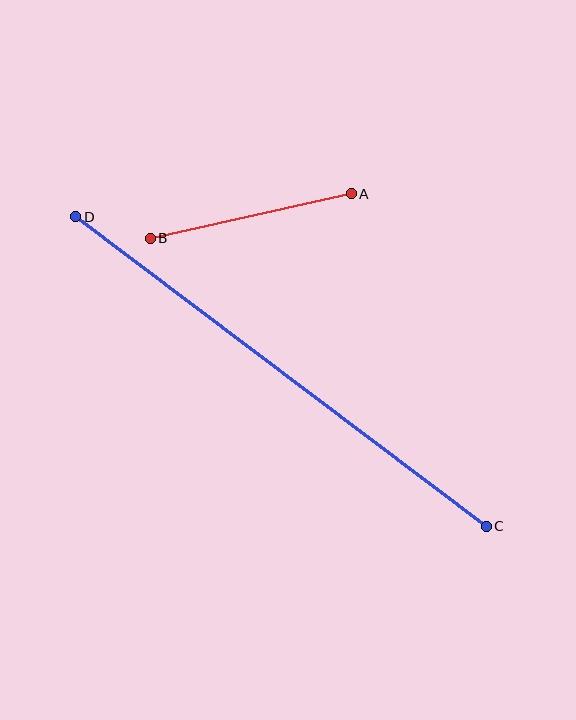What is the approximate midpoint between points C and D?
The midpoint is at approximately (281, 371) pixels.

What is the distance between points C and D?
The distance is approximately 514 pixels.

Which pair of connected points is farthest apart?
Points C and D are farthest apart.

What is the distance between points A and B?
The distance is approximately 205 pixels.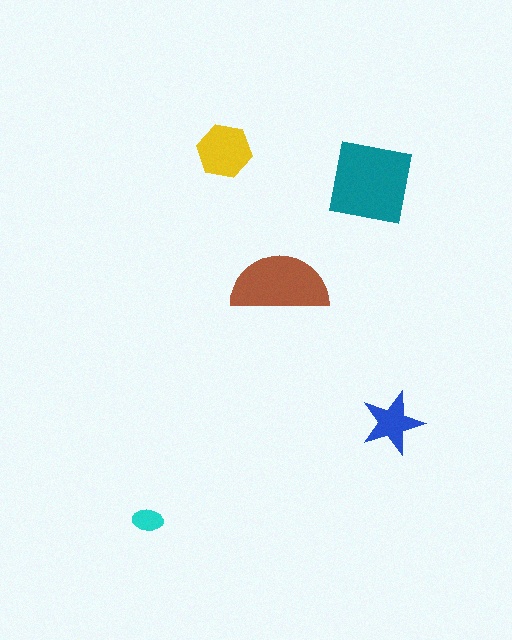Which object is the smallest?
The cyan ellipse.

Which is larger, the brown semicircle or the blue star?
The brown semicircle.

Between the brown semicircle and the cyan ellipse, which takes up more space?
The brown semicircle.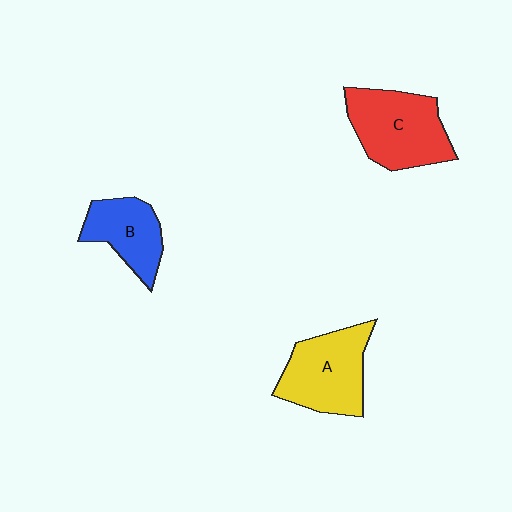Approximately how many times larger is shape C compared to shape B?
Approximately 1.5 times.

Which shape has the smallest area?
Shape B (blue).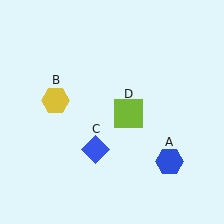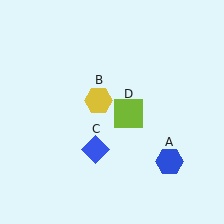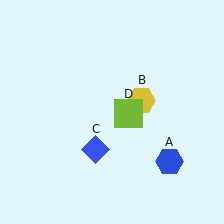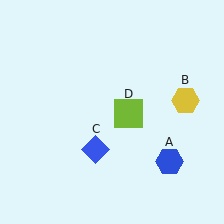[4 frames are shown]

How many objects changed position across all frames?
1 object changed position: yellow hexagon (object B).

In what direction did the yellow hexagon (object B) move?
The yellow hexagon (object B) moved right.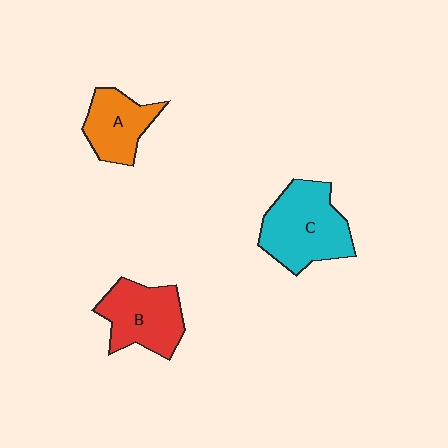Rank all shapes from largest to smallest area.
From largest to smallest: C (cyan), B (red), A (orange).